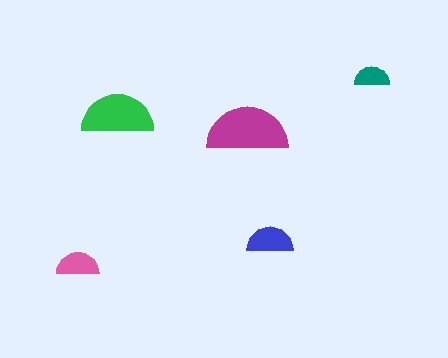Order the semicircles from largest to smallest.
the magenta one, the green one, the blue one, the pink one, the teal one.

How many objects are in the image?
There are 5 objects in the image.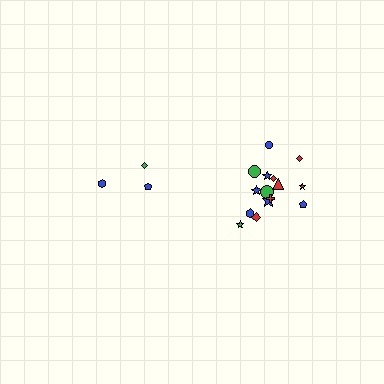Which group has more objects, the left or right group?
The right group.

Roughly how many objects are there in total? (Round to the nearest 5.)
Roughly 20 objects in total.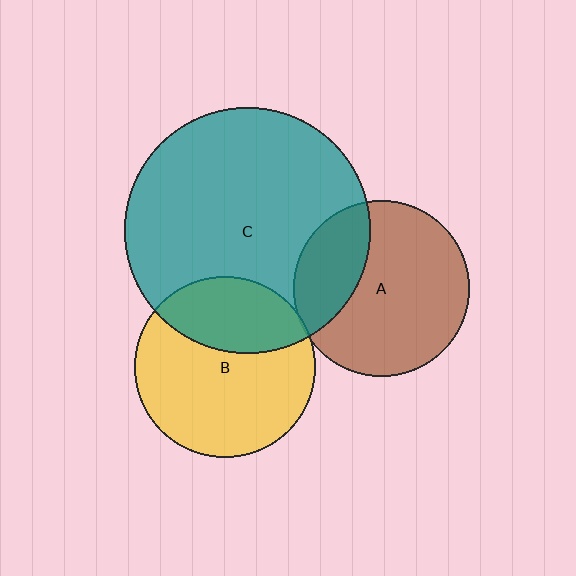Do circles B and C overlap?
Yes.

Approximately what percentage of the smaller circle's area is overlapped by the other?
Approximately 30%.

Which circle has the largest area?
Circle C (teal).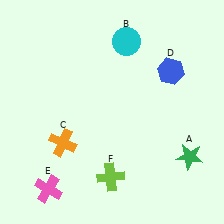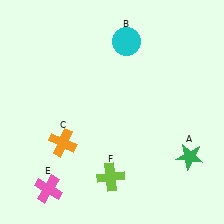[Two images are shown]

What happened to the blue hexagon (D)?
The blue hexagon (D) was removed in Image 2. It was in the top-right area of Image 1.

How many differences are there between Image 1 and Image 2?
There is 1 difference between the two images.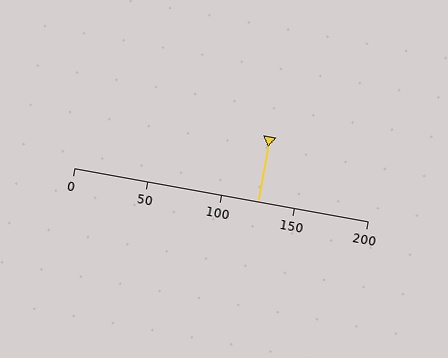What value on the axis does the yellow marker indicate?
The marker indicates approximately 125.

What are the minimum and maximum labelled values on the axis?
The axis runs from 0 to 200.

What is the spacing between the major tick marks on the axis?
The major ticks are spaced 50 apart.